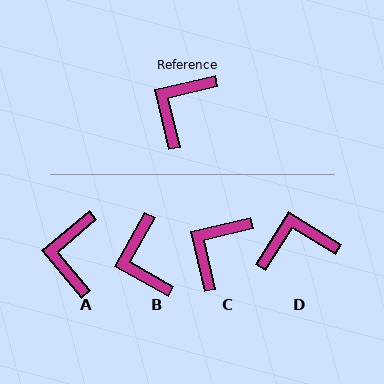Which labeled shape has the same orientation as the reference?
C.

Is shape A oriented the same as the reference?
No, it is off by about 27 degrees.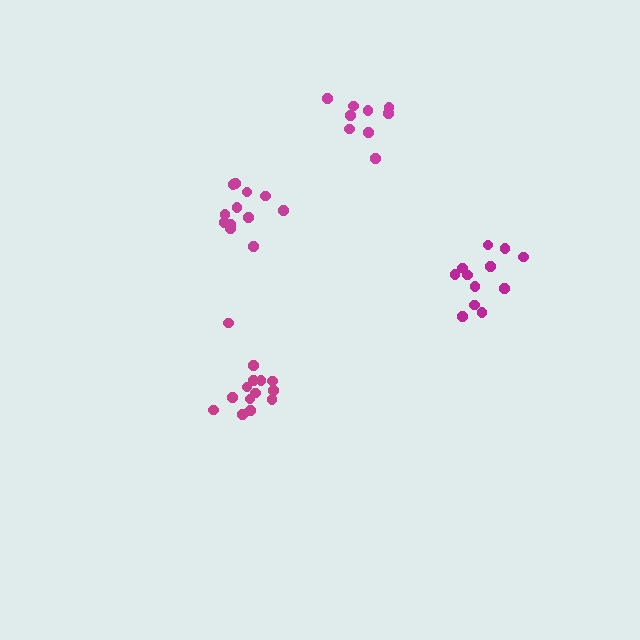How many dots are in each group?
Group 1: 12 dots, Group 2: 12 dots, Group 3: 14 dots, Group 4: 9 dots (47 total).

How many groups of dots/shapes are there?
There are 4 groups.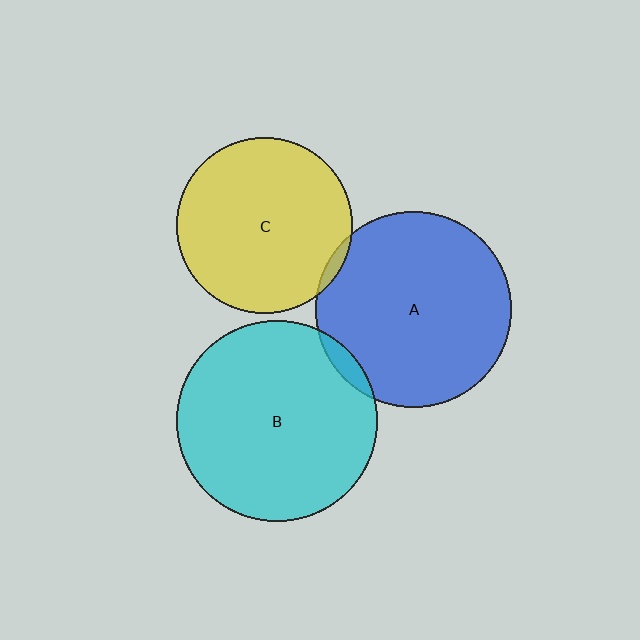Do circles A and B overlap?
Yes.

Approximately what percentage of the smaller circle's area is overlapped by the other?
Approximately 5%.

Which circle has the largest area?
Circle B (cyan).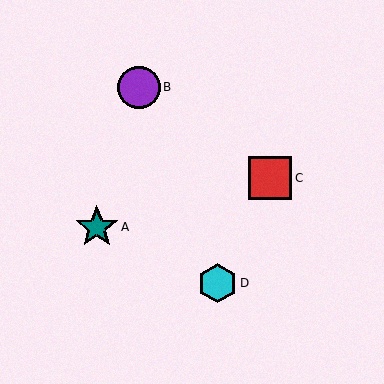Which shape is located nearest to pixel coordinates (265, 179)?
The red square (labeled C) at (270, 178) is nearest to that location.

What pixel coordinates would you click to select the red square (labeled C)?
Click at (270, 178) to select the red square C.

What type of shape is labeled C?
Shape C is a red square.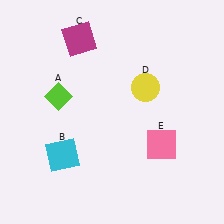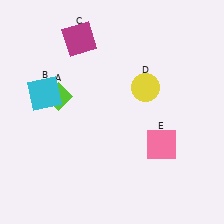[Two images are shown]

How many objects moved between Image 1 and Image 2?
1 object moved between the two images.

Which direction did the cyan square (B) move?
The cyan square (B) moved up.